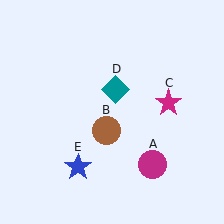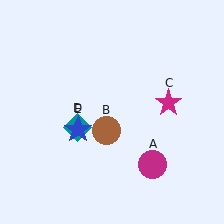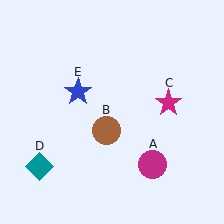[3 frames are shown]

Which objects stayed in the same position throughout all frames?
Magenta circle (object A) and brown circle (object B) and magenta star (object C) remained stationary.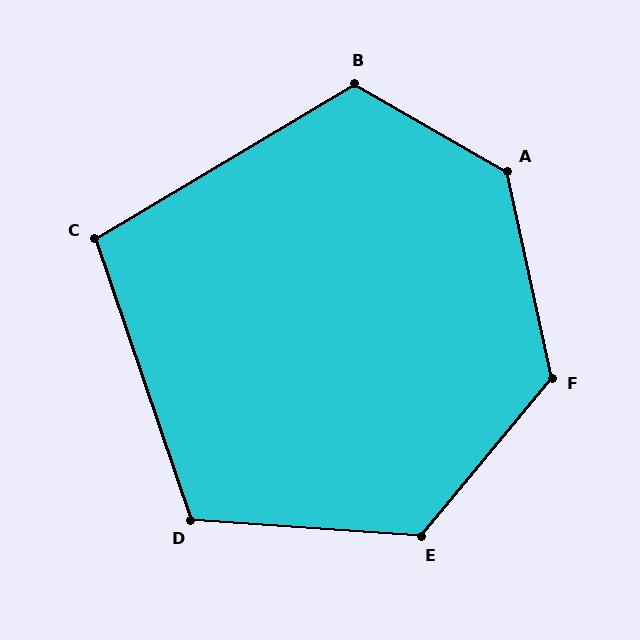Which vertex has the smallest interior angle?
C, at approximately 102 degrees.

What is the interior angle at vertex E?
Approximately 126 degrees (obtuse).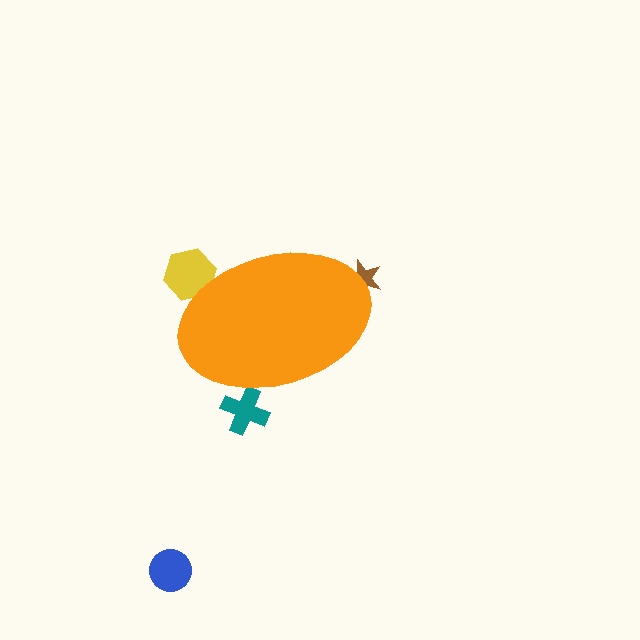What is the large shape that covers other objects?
An orange ellipse.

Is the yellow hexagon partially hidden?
Yes, the yellow hexagon is partially hidden behind the orange ellipse.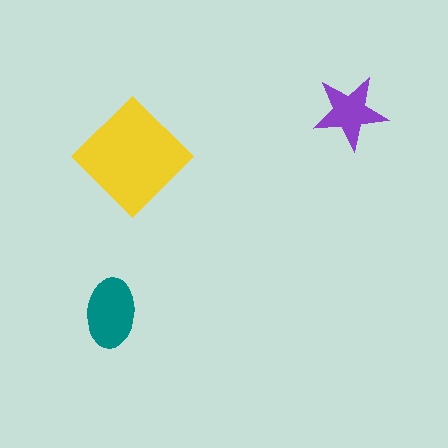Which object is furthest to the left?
The teal ellipse is leftmost.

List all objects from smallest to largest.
The purple star, the teal ellipse, the yellow diamond.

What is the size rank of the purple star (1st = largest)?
3rd.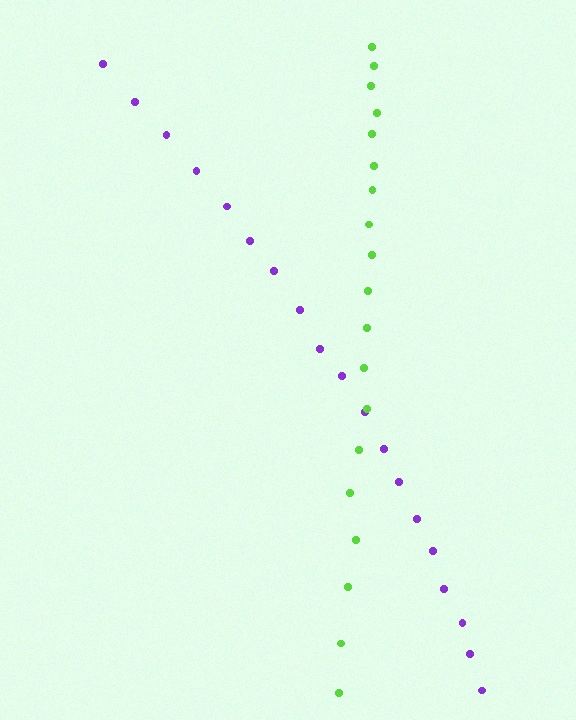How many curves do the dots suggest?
There are 2 distinct paths.